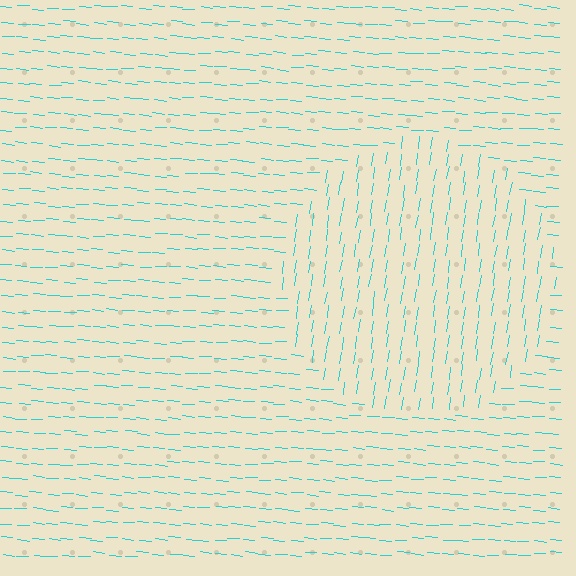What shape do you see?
I see a circle.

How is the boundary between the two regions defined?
The boundary is defined purely by a change in line orientation (approximately 85 degrees difference). All lines are the same color and thickness.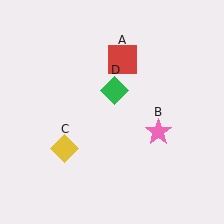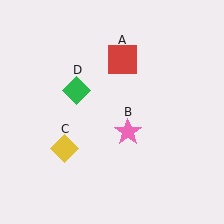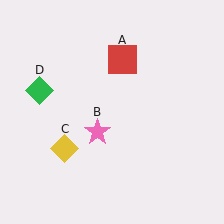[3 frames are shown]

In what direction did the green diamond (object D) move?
The green diamond (object D) moved left.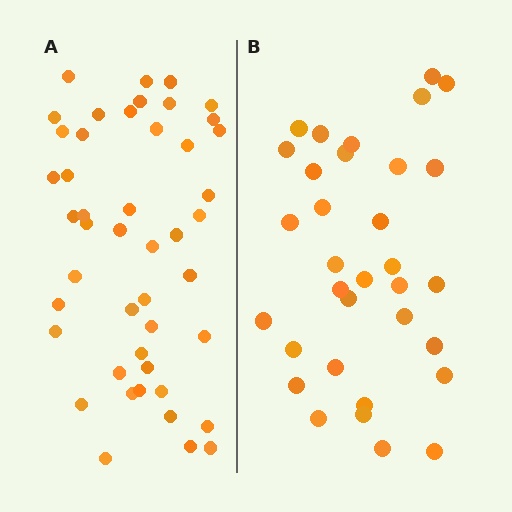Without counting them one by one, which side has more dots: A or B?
Region A (the left region) has more dots.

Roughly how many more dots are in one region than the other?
Region A has approximately 15 more dots than region B.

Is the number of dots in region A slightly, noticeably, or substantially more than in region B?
Region A has noticeably more, but not dramatically so. The ratio is roughly 1.4 to 1.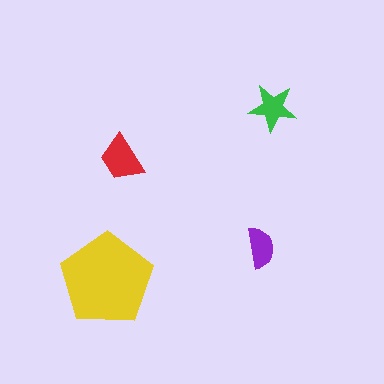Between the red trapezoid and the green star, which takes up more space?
The red trapezoid.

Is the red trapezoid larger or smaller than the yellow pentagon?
Smaller.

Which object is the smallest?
The purple semicircle.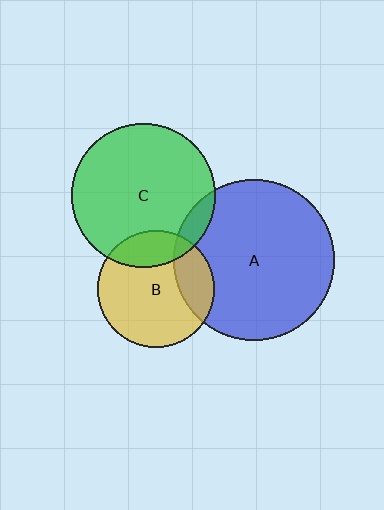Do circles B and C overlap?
Yes.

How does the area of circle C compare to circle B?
Approximately 1.5 times.